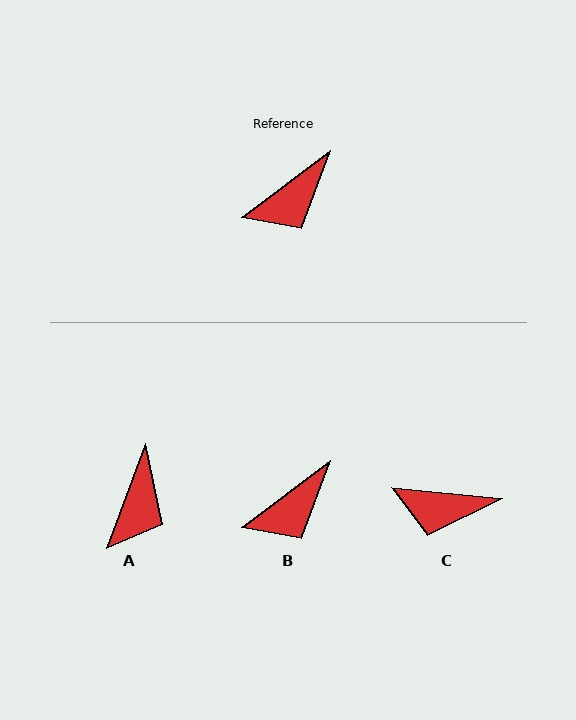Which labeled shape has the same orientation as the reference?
B.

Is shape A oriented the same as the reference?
No, it is off by about 32 degrees.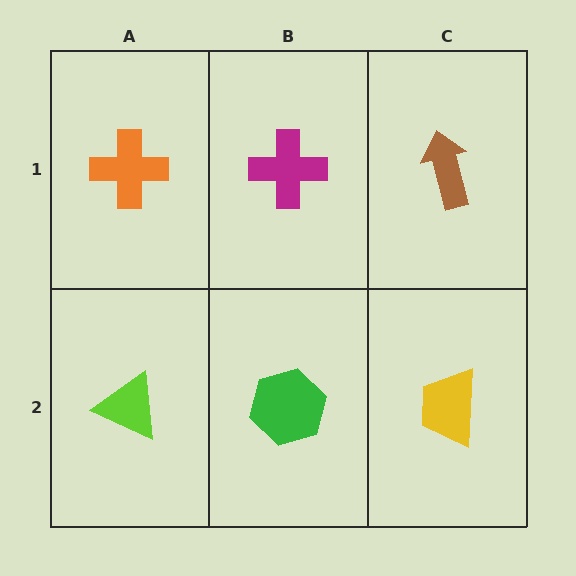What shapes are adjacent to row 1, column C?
A yellow trapezoid (row 2, column C), a magenta cross (row 1, column B).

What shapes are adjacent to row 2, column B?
A magenta cross (row 1, column B), a lime triangle (row 2, column A), a yellow trapezoid (row 2, column C).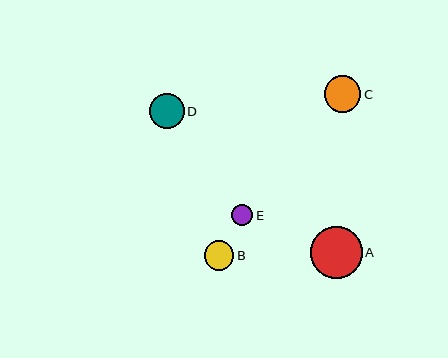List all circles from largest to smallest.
From largest to smallest: A, C, D, B, E.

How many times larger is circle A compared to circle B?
Circle A is approximately 1.8 times the size of circle B.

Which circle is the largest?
Circle A is the largest with a size of approximately 52 pixels.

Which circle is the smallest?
Circle E is the smallest with a size of approximately 21 pixels.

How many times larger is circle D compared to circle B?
Circle D is approximately 1.2 times the size of circle B.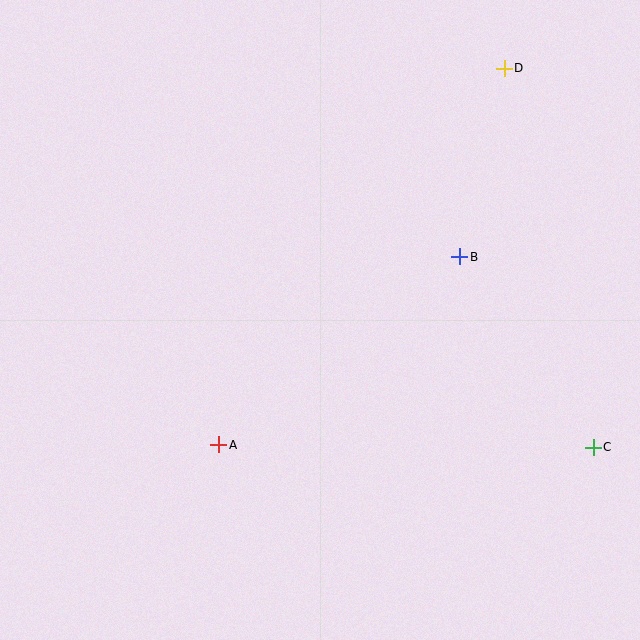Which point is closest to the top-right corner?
Point D is closest to the top-right corner.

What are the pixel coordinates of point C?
Point C is at (593, 447).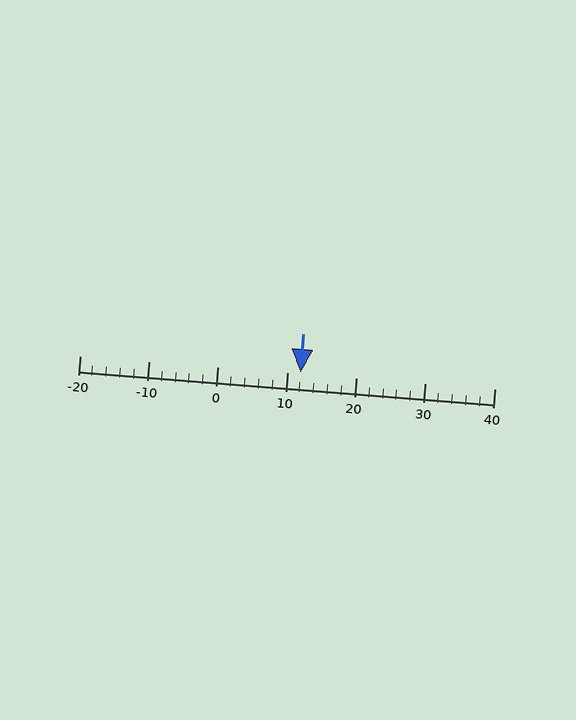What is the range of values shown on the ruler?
The ruler shows values from -20 to 40.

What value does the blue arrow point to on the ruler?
The blue arrow points to approximately 12.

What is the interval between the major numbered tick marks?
The major tick marks are spaced 10 units apart.